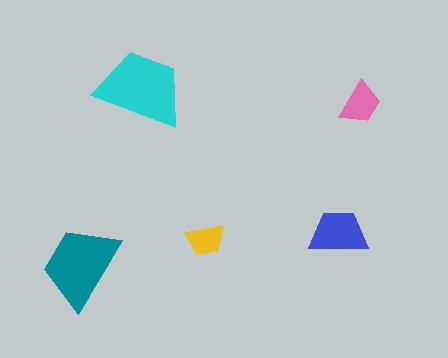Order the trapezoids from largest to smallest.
the cyan one, the teal one, the blue one, the pink one, the yellow one.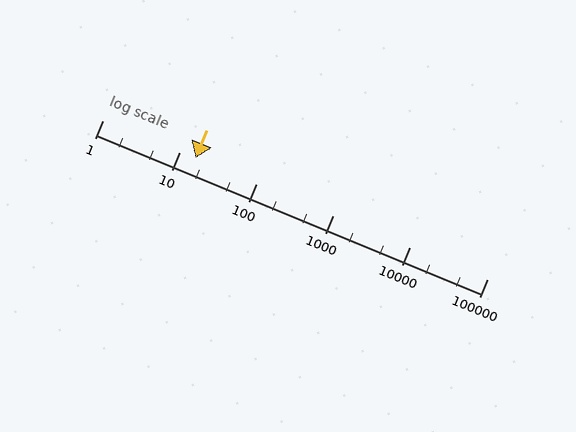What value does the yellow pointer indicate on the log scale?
The pointer indicates approximately 16.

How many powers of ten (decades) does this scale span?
The scale spans 5 decades, from 1 to 100000.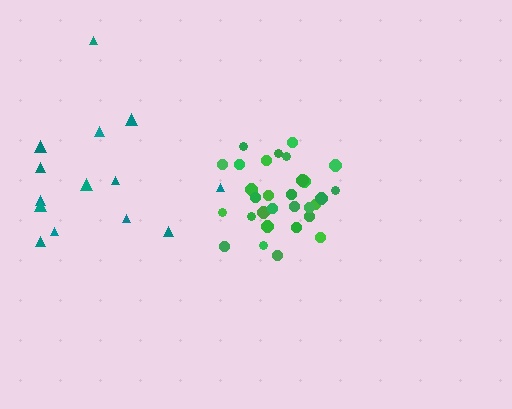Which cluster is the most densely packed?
Green.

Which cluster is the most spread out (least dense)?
Teal.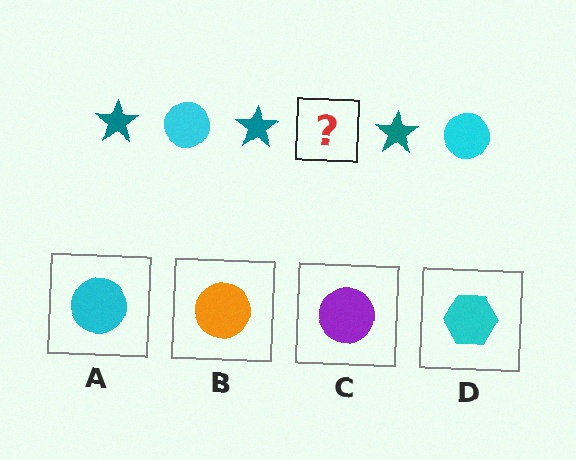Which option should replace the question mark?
Option A.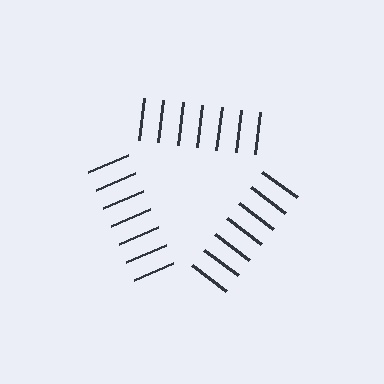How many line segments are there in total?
21 — 7 along each of the 3 edges.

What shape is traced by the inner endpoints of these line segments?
An illusory triangle — the line segments terminate on its edges but no continuous stroke is drawn.